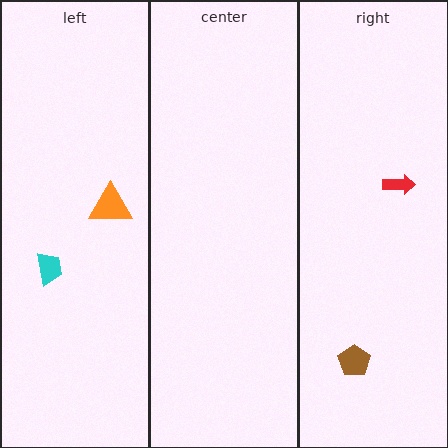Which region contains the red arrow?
The right region.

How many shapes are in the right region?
2.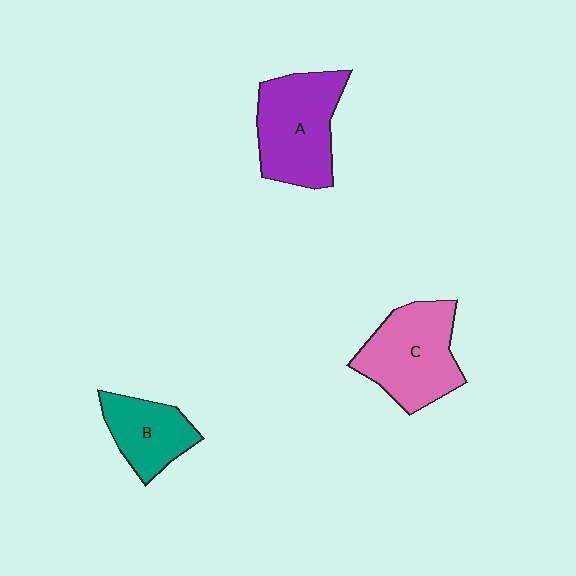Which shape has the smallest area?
Shape B (teal).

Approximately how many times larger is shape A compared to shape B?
Approximately 1.6 times.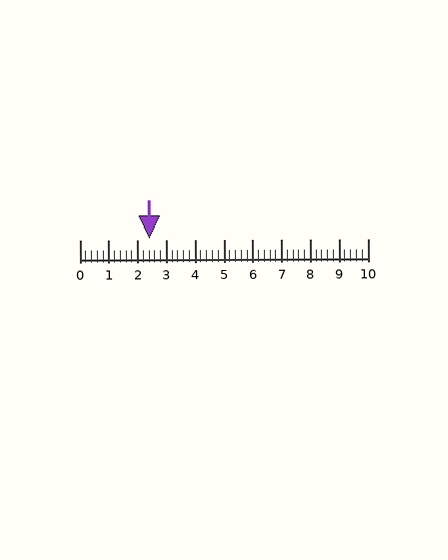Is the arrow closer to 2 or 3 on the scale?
The arrow is closer to 2.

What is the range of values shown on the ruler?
The ruler shows values from 0 to 10.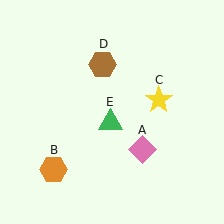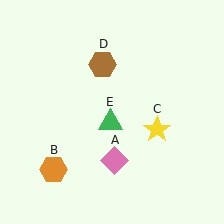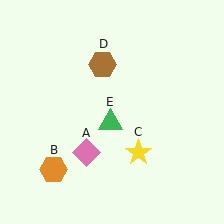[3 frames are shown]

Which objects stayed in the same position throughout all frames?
Orange hexagon (object B) and brown hexagon (object D) and green triangle (object E) remained stationary.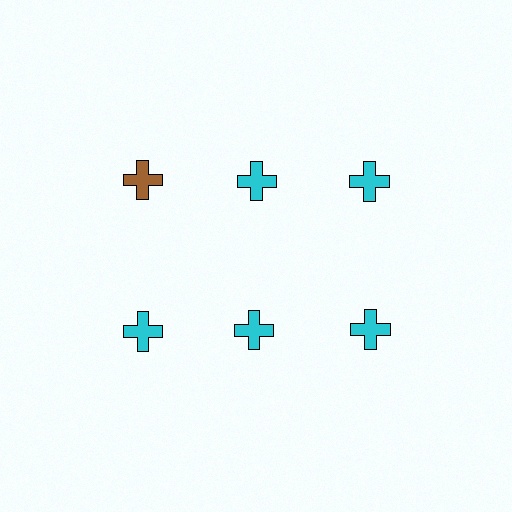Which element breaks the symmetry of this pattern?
The brown cross in the top row, leftmost column breaks the symmetry. All other shapes are cyan crosses.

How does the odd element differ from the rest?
It has a different color: brown instead of cyan.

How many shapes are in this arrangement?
There are 6 shapes arranged in a grid pattern.